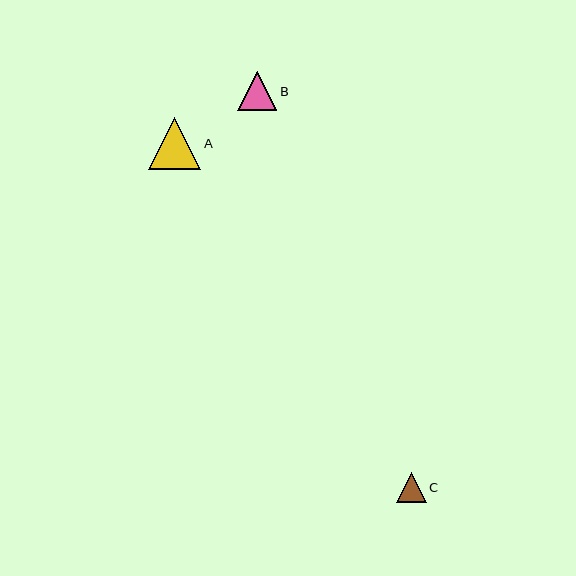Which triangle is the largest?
Triangle A is the largest with a size of approximately 52 pixels.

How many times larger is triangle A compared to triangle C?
Triangle A is approximately 1.8 times the size of triangle C.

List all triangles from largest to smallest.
From largest to smallest: A, B, C.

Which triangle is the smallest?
Triangle C is the smallest with a size of approximately 30 pixels.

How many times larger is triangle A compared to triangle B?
Triangle A is approximately 1.3 times the size of triangle B.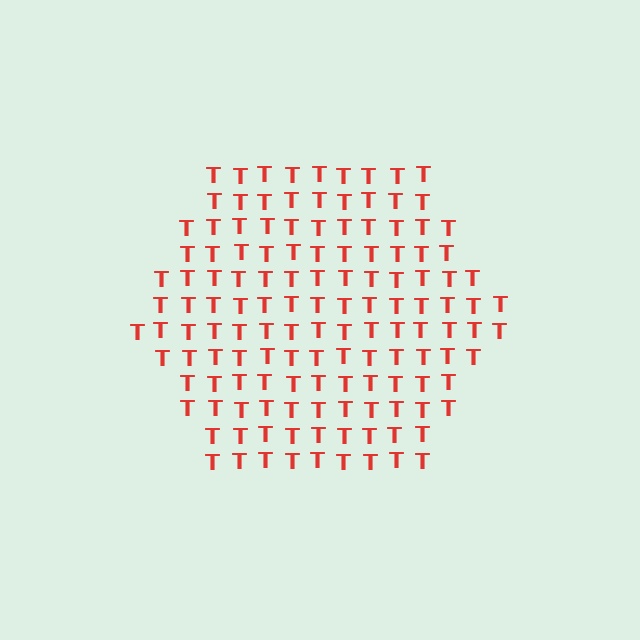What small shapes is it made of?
It is made of small letter T's.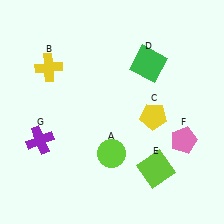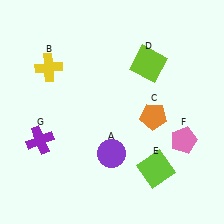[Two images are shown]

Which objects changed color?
A changed from lime to purple. C changed from yellow to orange. D changed from green to lime.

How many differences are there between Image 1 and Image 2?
There are 3 differences between the two images.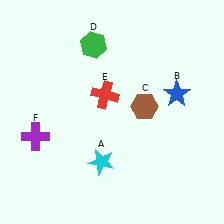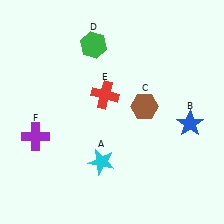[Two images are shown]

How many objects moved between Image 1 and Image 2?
1 object moved between the two images.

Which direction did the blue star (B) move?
The blue star (B) moved down.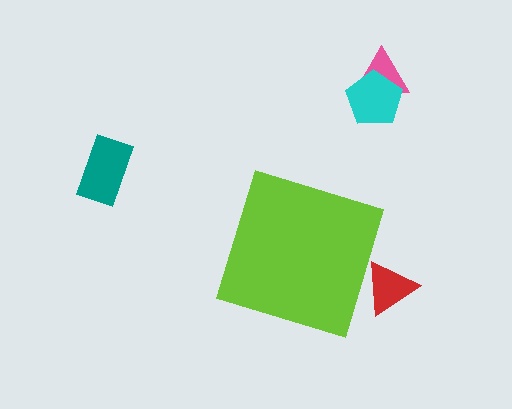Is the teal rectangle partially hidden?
No, the teal rectangle is fully visible.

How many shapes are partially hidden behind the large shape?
1 shape is partially hidden.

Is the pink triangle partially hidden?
No, the pink triangle is fully visible.